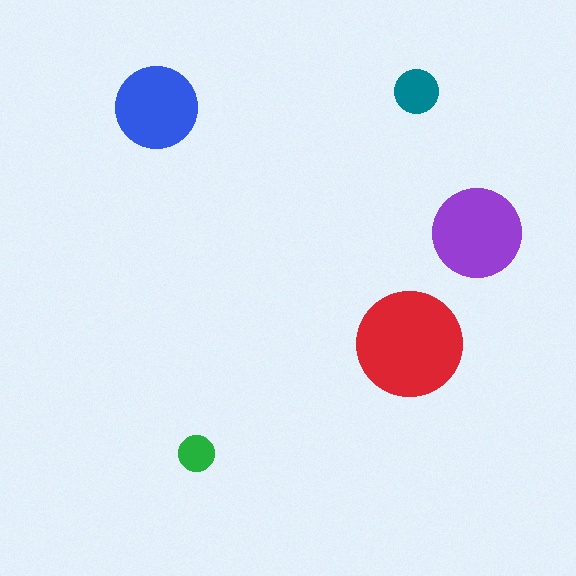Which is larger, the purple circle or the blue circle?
The purple one.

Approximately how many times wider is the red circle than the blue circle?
About 1.5 times wider.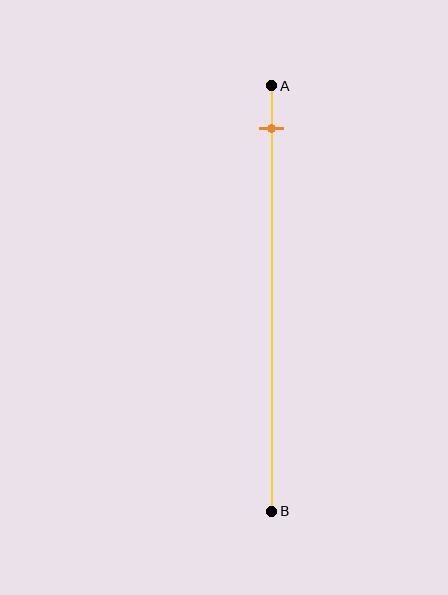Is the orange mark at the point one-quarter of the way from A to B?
No, the mark is at about 10% from A, not at the 25% one-quarter point.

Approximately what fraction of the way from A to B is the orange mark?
The orange mark is approximately 10% of the way from A to B.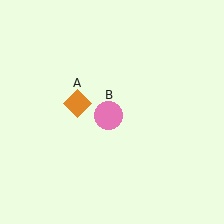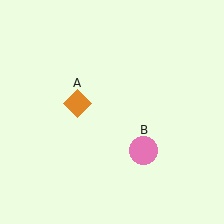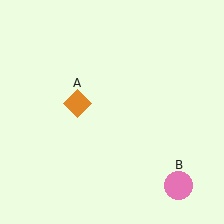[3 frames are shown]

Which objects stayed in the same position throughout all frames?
Orange diamond (object A) remained stationary.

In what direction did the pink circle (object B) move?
The pink circle (object B) moved down and to the right.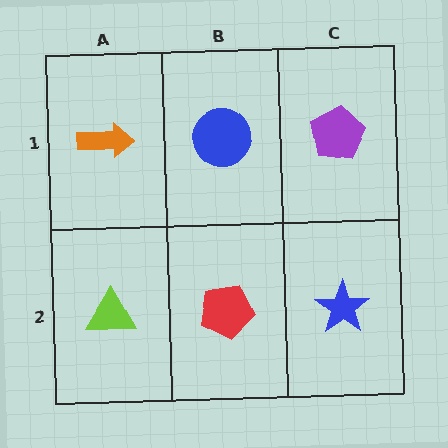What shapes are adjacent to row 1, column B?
A red pentagon (row 2, column B), an orange arrow (row 1, column A), a purple pentagon (row 1, column C).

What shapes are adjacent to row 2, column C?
A purple pentagon (row 1, column C), a red pentagon (row 2, column B).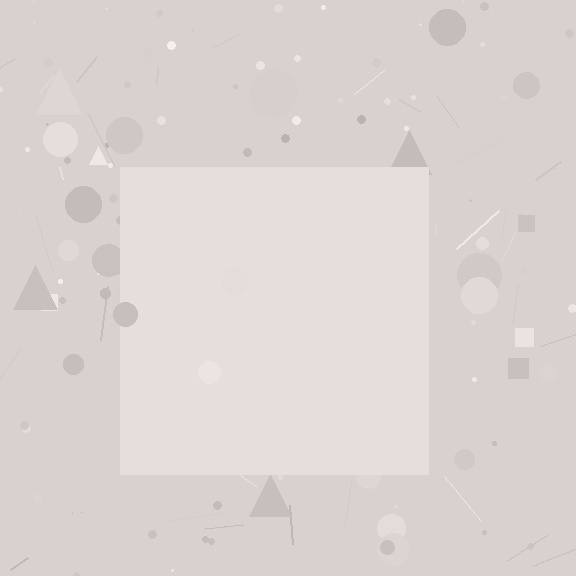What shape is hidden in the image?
A square is hidden in the image.